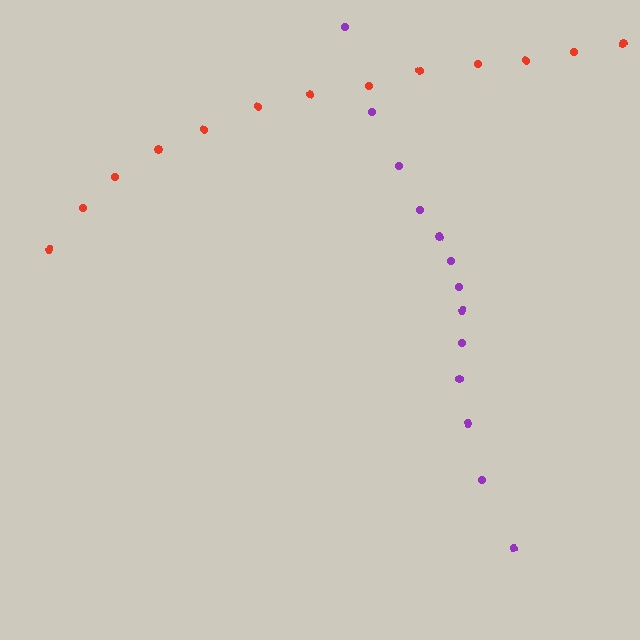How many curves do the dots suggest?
There are 2 distinct paths.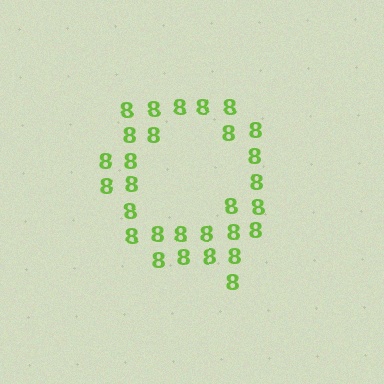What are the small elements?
The small elements are digit 8's.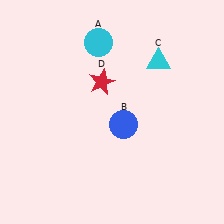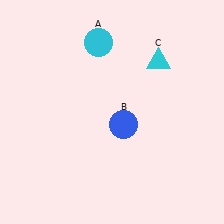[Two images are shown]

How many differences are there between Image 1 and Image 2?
There is 1 difference between the two images.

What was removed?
The red star (D) was removed in Image 2.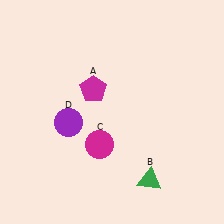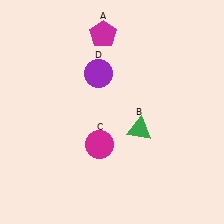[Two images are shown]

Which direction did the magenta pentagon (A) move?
The magenta pentagon (A) moved up.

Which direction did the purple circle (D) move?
The purple circle (D) moved up.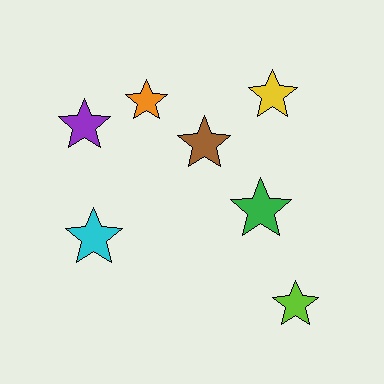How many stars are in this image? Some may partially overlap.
There are 7 stars.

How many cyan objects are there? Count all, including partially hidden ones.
There is 1 cyan object.